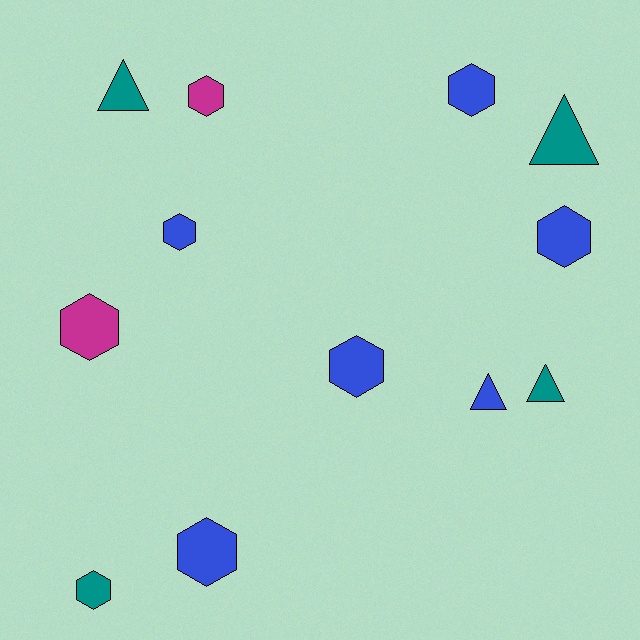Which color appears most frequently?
Blue, with 6 objects.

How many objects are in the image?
There are 12 objects.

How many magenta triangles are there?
There are no magenta triangles.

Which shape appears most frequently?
Hexagon, with 8 objects.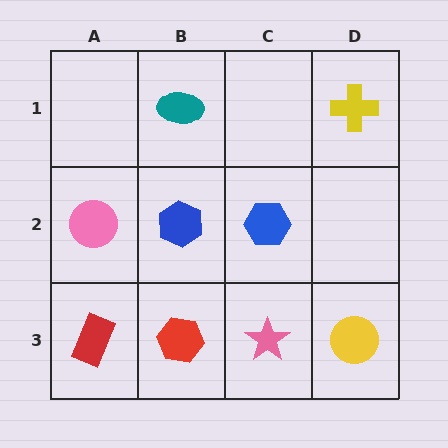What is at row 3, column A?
A red rectangle.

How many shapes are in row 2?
3 shapes.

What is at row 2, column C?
A blue hexagon.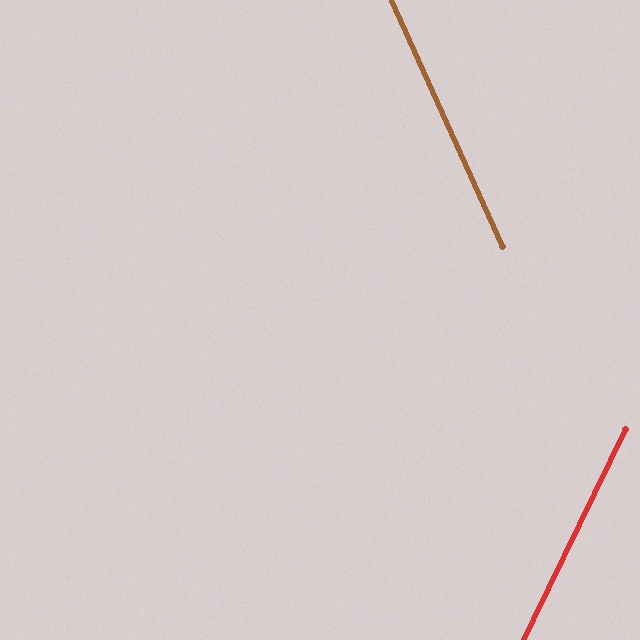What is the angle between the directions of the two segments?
Approximately 50 degrees.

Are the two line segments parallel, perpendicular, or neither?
Neither parallel nor perpendicular — they differ by about 50°.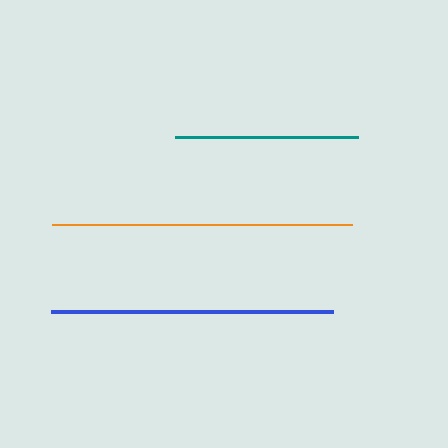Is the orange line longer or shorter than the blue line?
The orange line is longer than the blue line.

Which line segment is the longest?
The orange line is the longest at approximately 300 pixels.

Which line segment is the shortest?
The teal line is the shortest at approximately 183 pixels.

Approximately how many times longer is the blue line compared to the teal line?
The blue line is approximately 1.5 times the length of the teal line.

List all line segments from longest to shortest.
From longest to shortest: orange, blue, teal.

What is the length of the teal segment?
The teal segment is approximately 183 pixels long.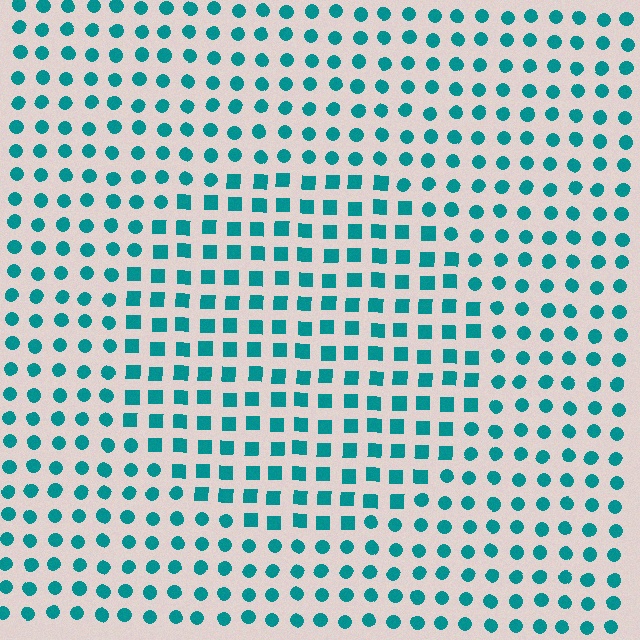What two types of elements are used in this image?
The image uses squares inside the circle region and circles outside it.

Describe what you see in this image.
The image is filled with small teal elements arranged in a uniform grid. A circle-shaped region contains squares, while the surrounding area contains circles. The boundary is defined purely by the change in element shape.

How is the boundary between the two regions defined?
The boundary is defined by a change in element shape: squares inside vs. circles outside. All elements share the same color and spacing.